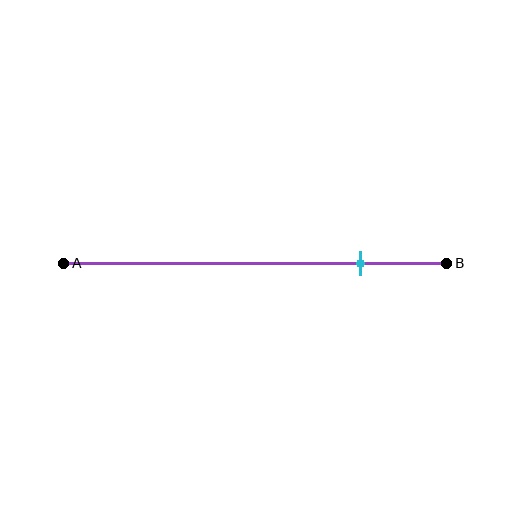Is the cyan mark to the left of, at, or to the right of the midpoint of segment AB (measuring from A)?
The cyan mark is to the right of the midpoint of segment AB.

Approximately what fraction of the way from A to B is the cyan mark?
The cyan mark is approximately 80% of the way from A to B.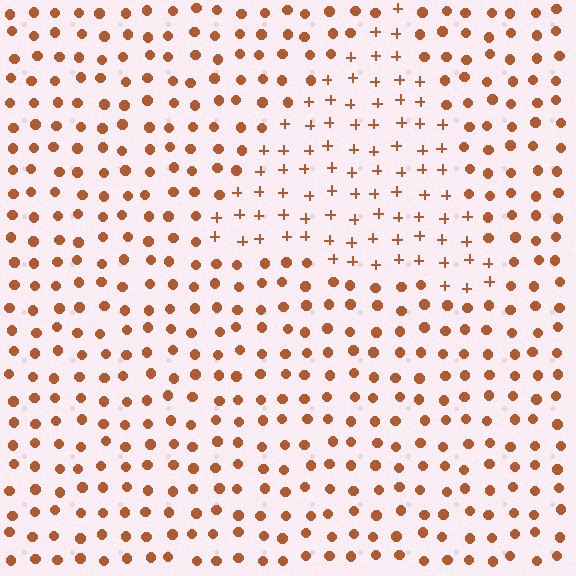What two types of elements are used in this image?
The image uses plus signs inside the triangle region and circles outside it.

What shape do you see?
I see a triangle.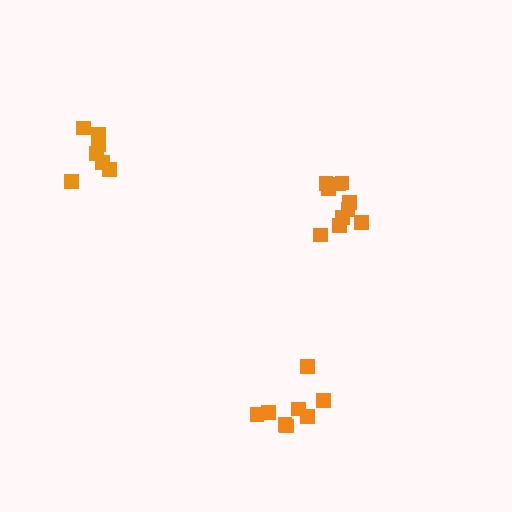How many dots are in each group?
Group 1: 7 dots, Group 2: 10 dots, Group 3: 8 dots (25 total).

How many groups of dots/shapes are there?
There are 3 groups.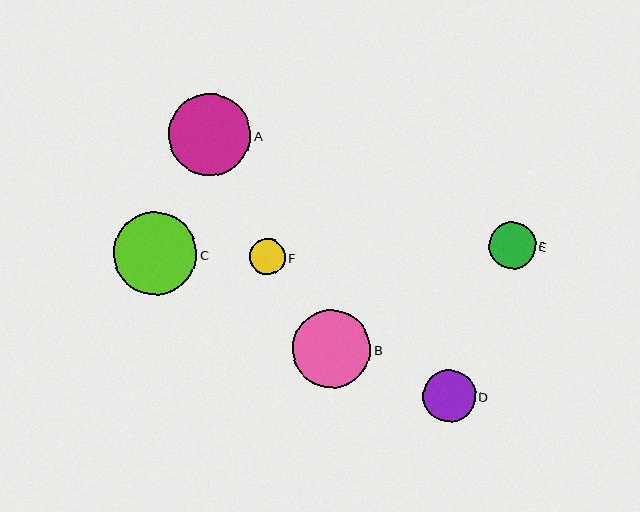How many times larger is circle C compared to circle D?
Circle C is approximately 1.6 times the size of circle D.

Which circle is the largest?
Circle C is the largest with a size of approximately 83 pixels.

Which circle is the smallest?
Circle F is the smallest with a size of approximately 36 pixels.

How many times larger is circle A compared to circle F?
Circle A is approximately 2.3 times the size of circle F.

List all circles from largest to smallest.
From largest to smallest: C, A, B, D, E, F.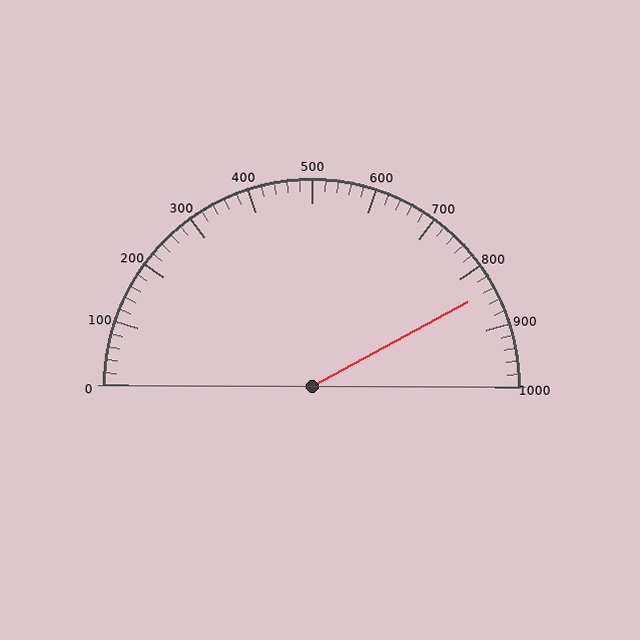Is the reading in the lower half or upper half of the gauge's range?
The reading is in the upper half of the range (0 to 1000).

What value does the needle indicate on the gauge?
The needle indicates approximately 840.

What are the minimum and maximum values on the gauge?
The gauge ranges from 0 to 1000.